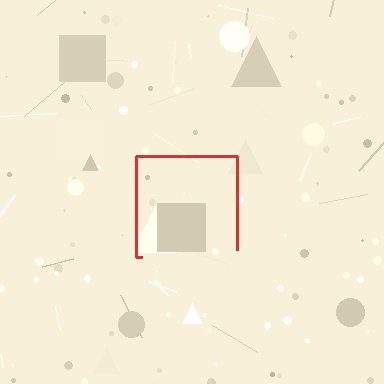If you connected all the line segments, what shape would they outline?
They would outline a square.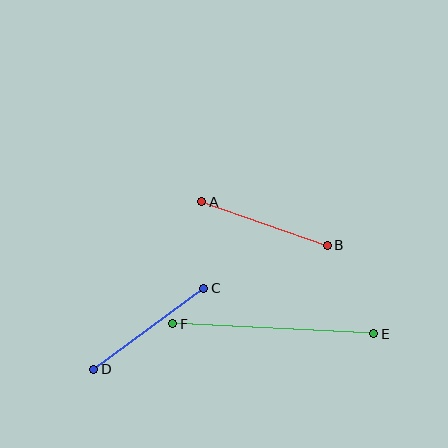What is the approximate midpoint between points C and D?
The midpoint is at approximately (149, 329) pixels.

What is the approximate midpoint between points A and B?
The midpoint is at approximately (264, 224) pixels.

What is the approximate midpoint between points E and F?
The midpoint is at approximately (273, 329) pixels.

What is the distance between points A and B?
The distance is approximately 133 pixels.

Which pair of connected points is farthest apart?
Points E and F are farthest apart.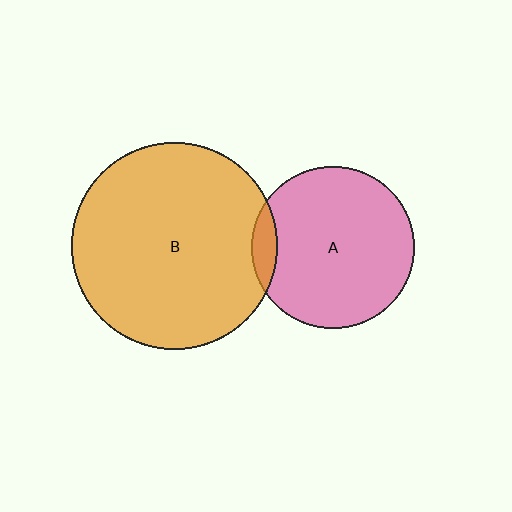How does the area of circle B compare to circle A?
Approximately 1.6 times.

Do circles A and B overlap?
Yes.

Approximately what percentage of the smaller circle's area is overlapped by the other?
Approximately 10%.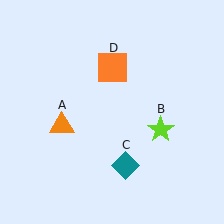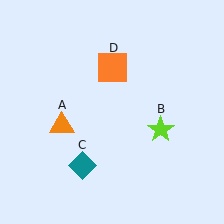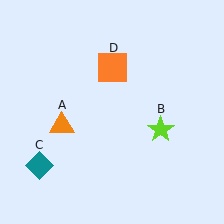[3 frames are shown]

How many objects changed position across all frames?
1 object changed position: teal diamond (object C).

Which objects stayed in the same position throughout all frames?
Orange triangle (object A) and lime star (object B) and orange square (object D) remained stationary.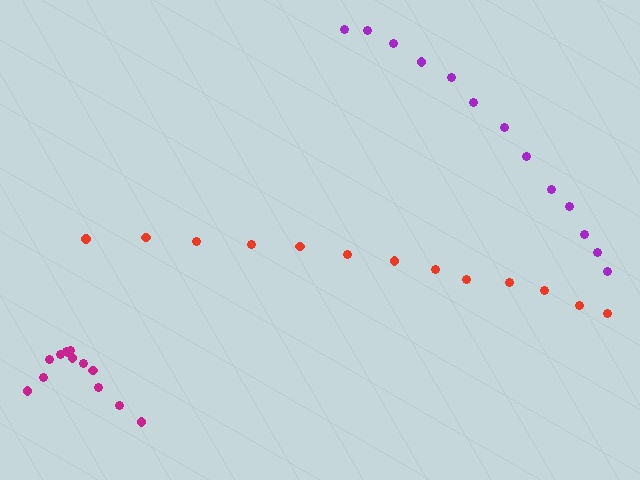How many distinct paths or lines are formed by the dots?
There are 3 distinct paths.